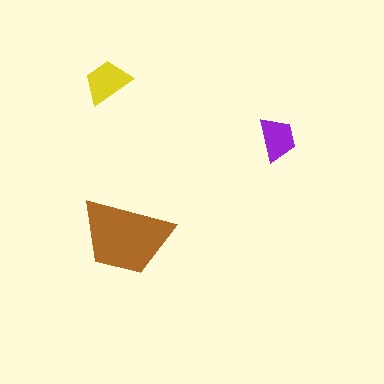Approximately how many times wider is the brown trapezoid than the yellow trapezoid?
About 2 times wider.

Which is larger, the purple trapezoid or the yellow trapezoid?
The yellow one.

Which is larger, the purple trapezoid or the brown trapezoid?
The brown one.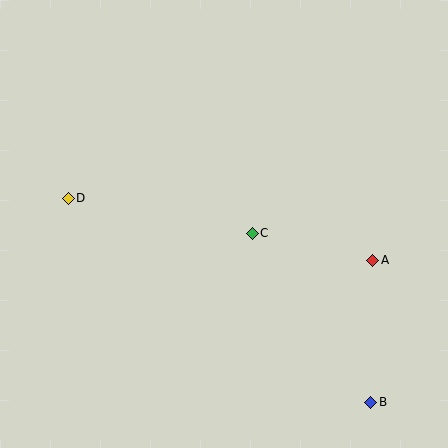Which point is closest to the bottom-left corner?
Point D is closest to the bottom-left corner.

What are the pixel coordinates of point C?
Point C is at (252, 233).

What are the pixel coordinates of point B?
Point B is at (370, 402).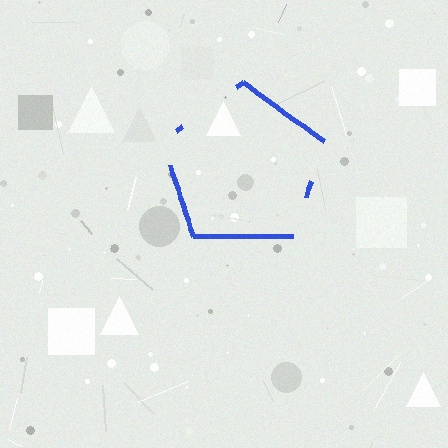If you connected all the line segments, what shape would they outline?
They would outline a pentagon.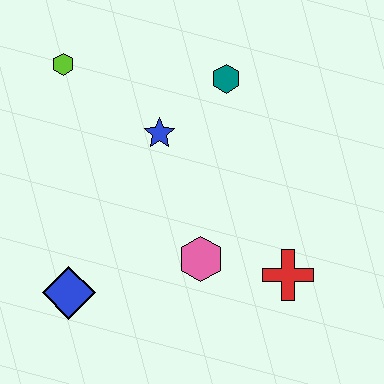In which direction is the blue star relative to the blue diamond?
The blue star is above the blue diamond.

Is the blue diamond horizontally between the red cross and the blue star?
No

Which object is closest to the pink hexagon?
The red cross is closest to the pink hexagon.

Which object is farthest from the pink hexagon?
The lime hexagon is farthest from the pink hexagon.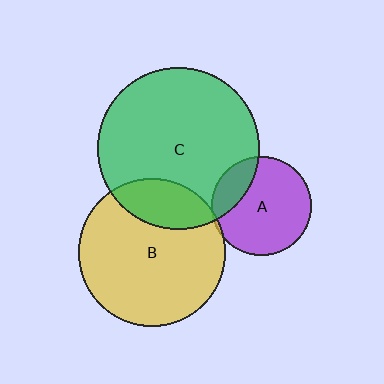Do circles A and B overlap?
Yes.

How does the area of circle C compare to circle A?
Approximately 2.7 times.